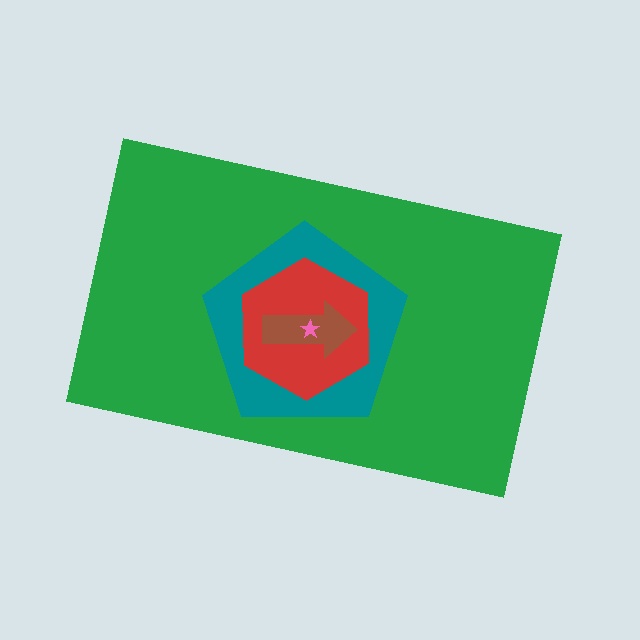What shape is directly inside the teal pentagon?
The red hexagon.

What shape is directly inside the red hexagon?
The brown arrow.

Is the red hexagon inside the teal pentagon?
Yes.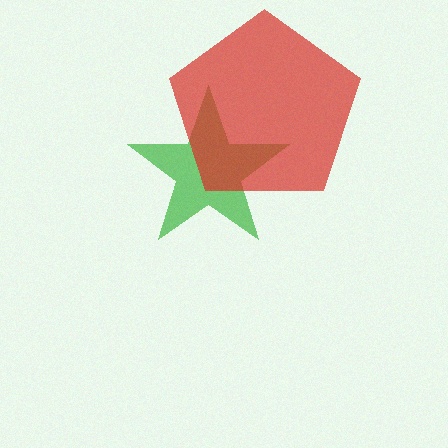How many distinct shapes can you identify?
There are 2 distinct shapes: a green star, a red pentagon.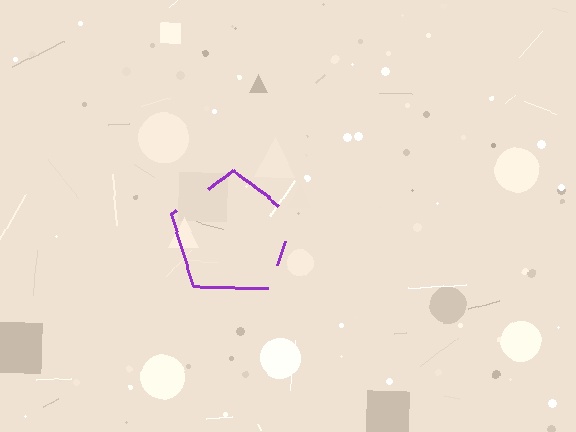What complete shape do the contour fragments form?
The contour fragments form a pentagon.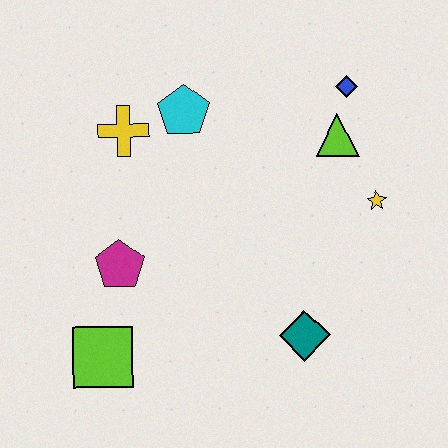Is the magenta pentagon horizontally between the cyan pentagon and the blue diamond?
No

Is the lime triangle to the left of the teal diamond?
No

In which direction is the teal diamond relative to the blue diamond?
The teal diamond is below the blue diamond.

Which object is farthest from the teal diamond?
The yellow cross is farthest from the teal diamond.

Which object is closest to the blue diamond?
The lime triangle is closest to the blue diamond.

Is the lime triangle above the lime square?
Yes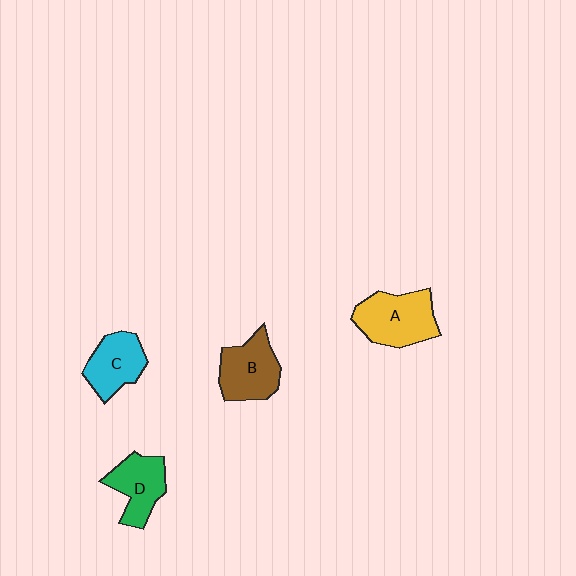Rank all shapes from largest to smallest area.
From largest to smallest: A (yellow), B (brown), D (green), C (cyan).